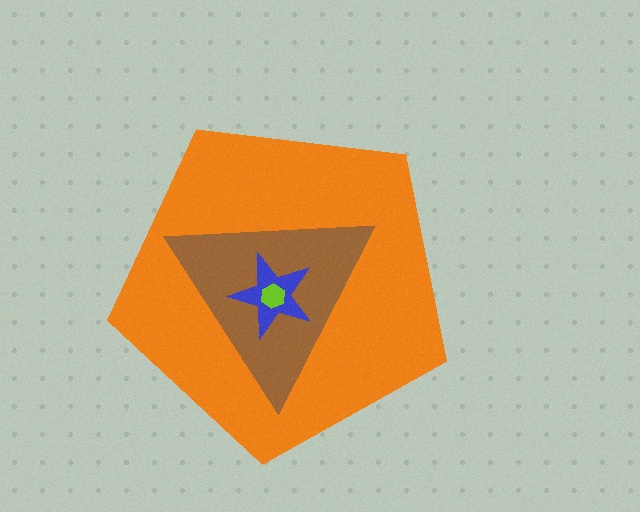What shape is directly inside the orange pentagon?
The brown triangle.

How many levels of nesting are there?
4.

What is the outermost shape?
The orange pentagon.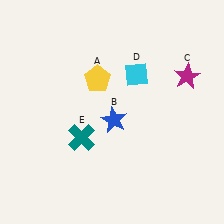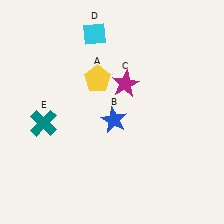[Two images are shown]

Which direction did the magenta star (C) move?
The magenta star (C) moved left.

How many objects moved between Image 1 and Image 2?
3 objects moved between the two images.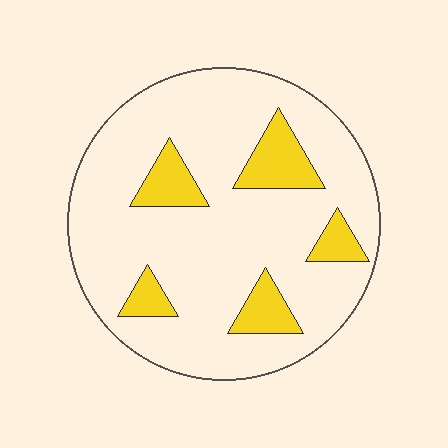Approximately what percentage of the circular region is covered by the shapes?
Approximately 15%.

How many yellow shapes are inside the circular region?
5.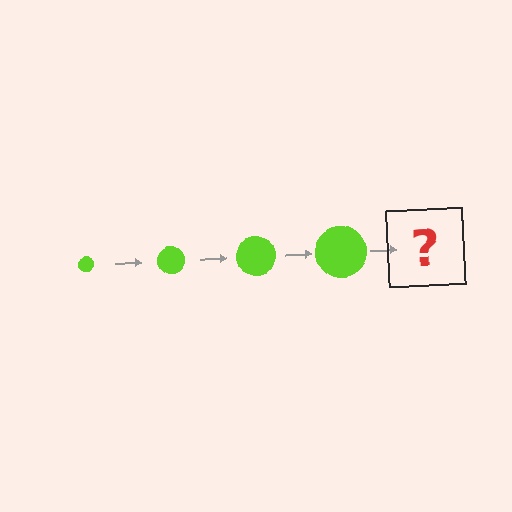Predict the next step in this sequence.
The next step is a lime circle, larger than the previous one.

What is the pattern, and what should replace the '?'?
The pattern is that the circle gets progressively larger each step. The '?' should be a lime circle, larger than the previous one.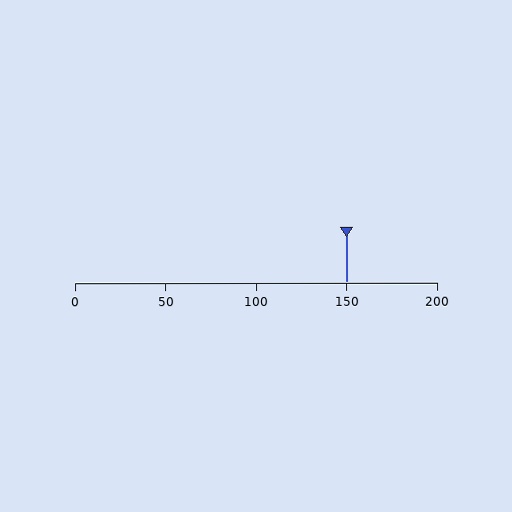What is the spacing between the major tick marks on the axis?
The major ticks are spaced 50 apart.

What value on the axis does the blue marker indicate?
The marker indicates approximately 150.